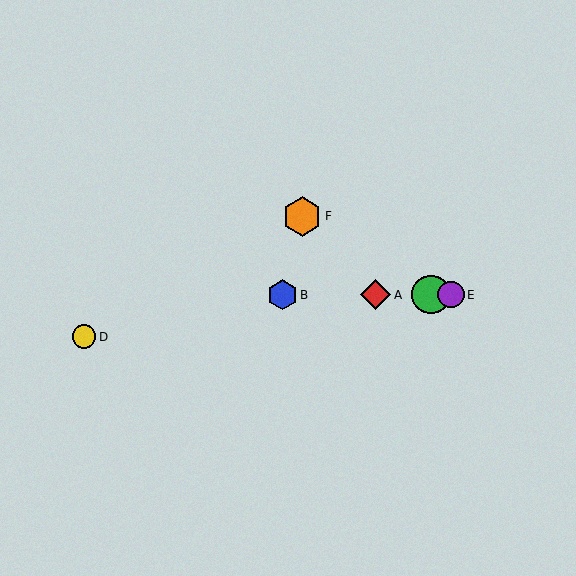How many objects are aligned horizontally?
4 objects (A, B, C, E) are aligned horizontally.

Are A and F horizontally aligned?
No, A is at y≈295 and F is at y≈216.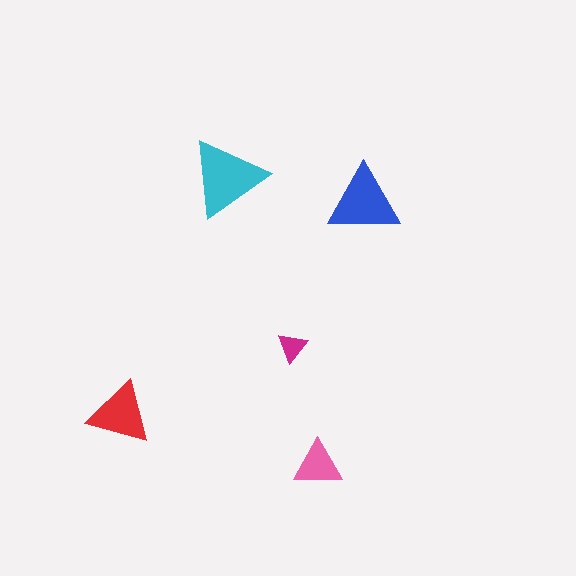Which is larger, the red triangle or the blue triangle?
The blue one.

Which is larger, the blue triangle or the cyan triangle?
The cyan one.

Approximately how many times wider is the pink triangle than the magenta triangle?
About 1.5 times wider.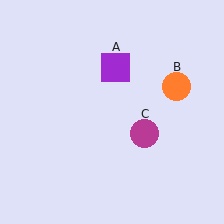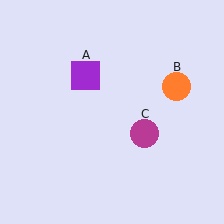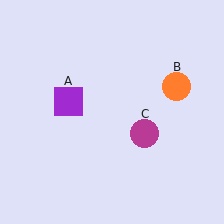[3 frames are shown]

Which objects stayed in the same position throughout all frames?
Orange circle (object B) and magenta circle (object C) remained stationary.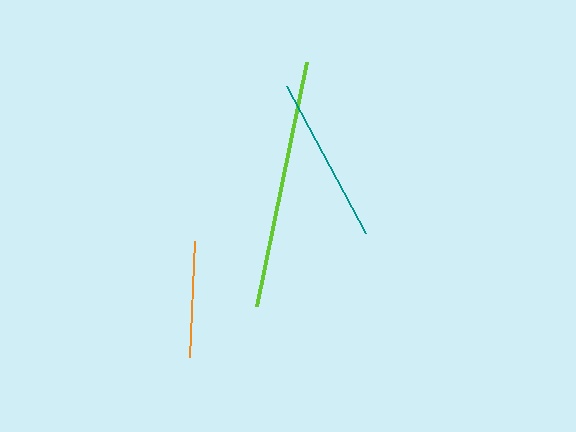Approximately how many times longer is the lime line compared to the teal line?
The lime line is approximately 1.5 times the length of the teal line.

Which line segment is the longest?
The lime line is the longest at approximately 249 pixels.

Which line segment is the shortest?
The orange line is the shortest at approximately 116 pixels.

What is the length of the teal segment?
The teal segment is approximately 167 pixels long.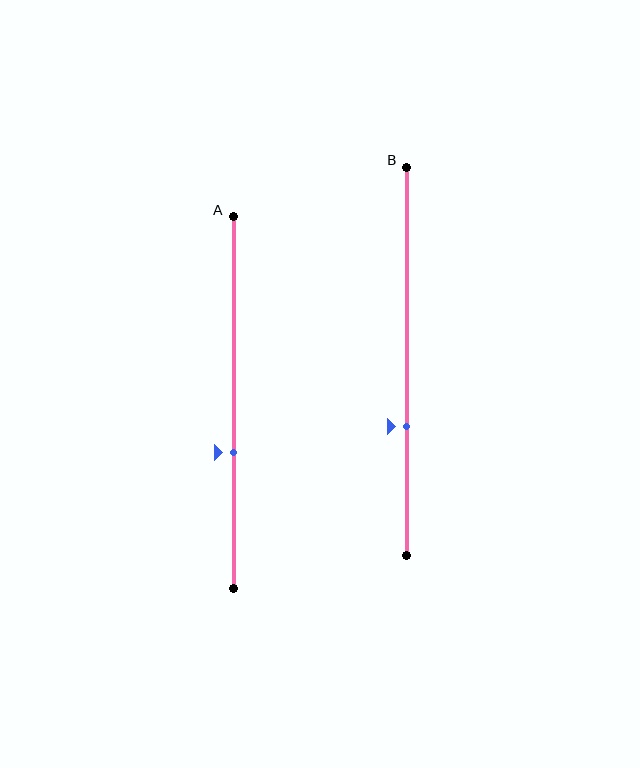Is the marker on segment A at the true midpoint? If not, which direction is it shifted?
No, the marker on segment A is shifted downward by about 13% of the segment length.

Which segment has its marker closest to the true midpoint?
Segment A has its marker closest to the true midpoint.